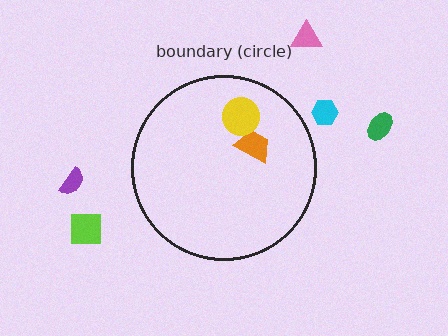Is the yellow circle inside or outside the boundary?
Inside.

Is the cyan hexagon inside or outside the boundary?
Outside.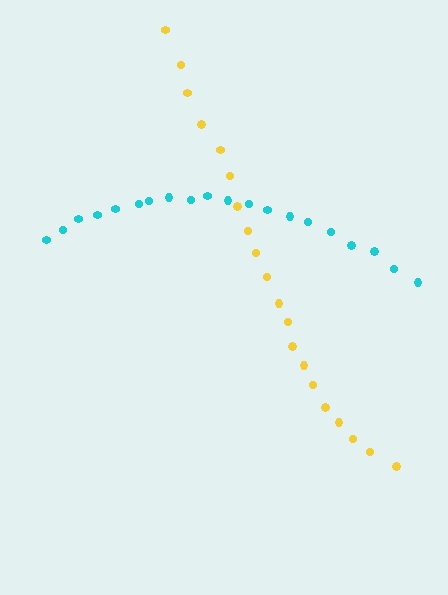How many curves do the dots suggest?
There are 2 distinct paths.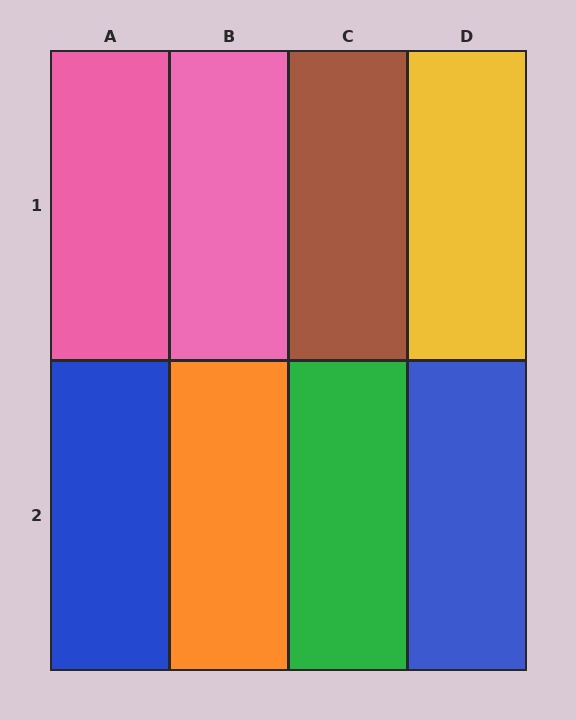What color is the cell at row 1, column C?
Brown.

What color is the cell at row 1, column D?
Yellow.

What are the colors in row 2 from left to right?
Blue, orange, green, blue.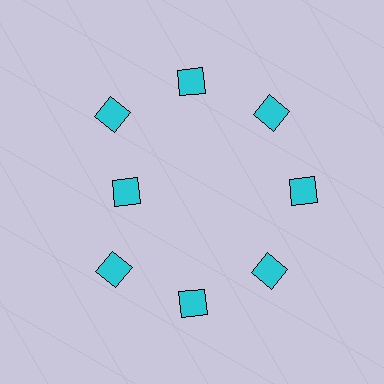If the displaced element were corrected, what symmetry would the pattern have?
It would have 8-fold rotational symmetry — the pattern would map onto itself every 45 degrees.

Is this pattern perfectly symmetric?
No. The 8 cyan diamonds are arranged in a ring, but one element near the 9 o'clock position is pulled inward toward the center, breaking the 8-fold rotational symmetry.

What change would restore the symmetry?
The symmetry would be restored by moving it outward, back onto the ring so that all 8 diamonds sit at equal angles and equal distance from the center.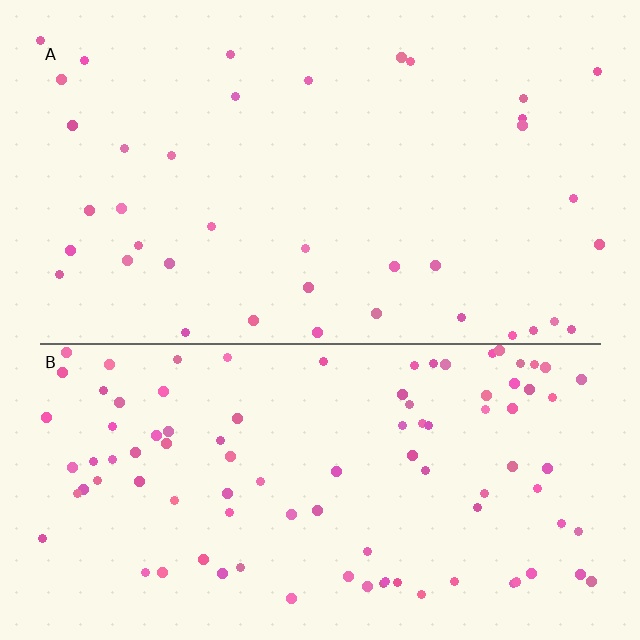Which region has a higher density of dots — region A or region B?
B (the bottom).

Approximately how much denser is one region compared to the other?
Approximately 2.6× — region B over region A.